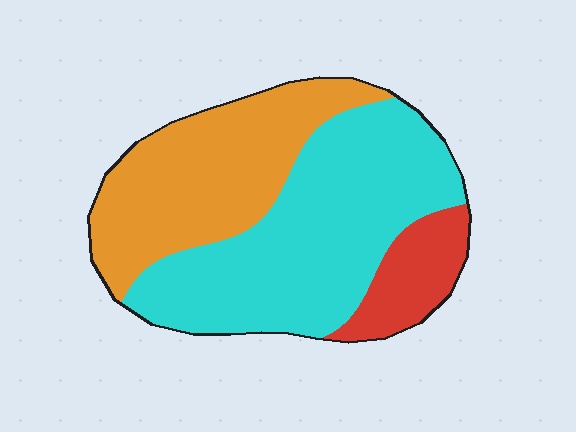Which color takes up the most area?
Cyan, at roughly 50%.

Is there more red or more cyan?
Cyan.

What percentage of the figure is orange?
Orange covers around 35% of the figure.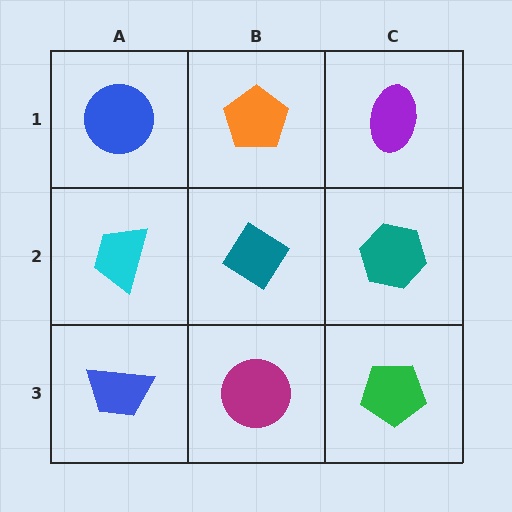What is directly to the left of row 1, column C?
An orange pentagon.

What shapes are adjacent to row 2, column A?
A blue circle (row 1, column A), a blue trapezoid (row 3, column A), a teal diamond (row 2, column B).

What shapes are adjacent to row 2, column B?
An orange pentagon (row 1, column B), a magenta circle (row 3, column B), a cyan trapezoid (row 2, column A), a teal hexagon (row 2, column C).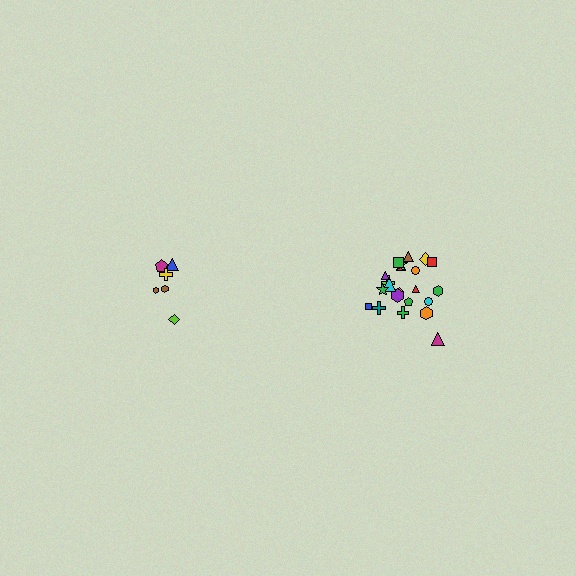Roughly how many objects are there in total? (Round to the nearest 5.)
Roughly 30 objects in total.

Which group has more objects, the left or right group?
The right group.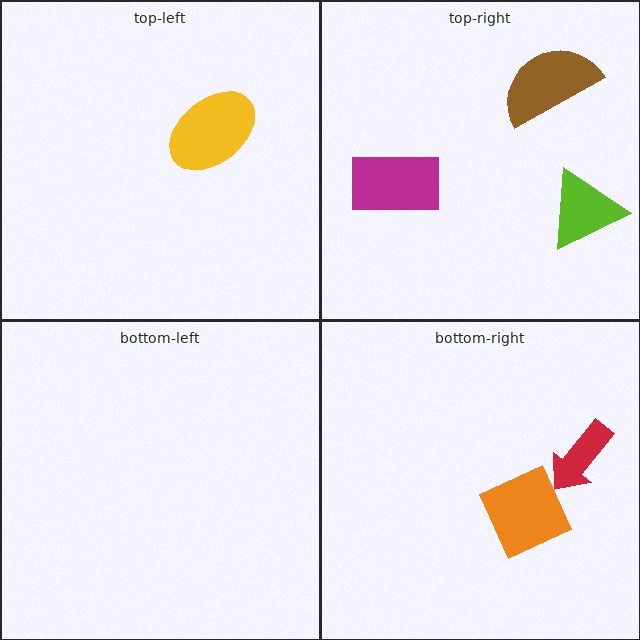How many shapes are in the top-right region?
3.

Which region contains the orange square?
The bottom-right region.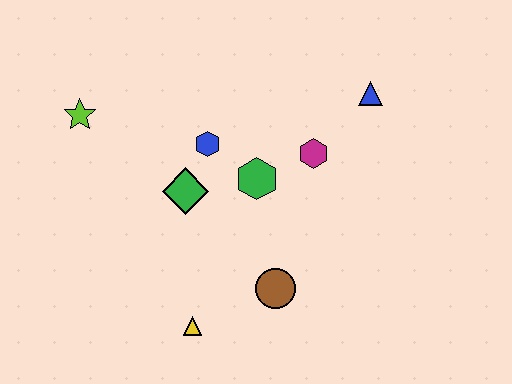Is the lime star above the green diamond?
Yes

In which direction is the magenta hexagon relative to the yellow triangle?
The magenta hexagon is above the yellow triangle.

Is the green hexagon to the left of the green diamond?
No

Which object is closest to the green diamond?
The blue hexagon is closest to the green diamond.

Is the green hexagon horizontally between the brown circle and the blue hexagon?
Yes